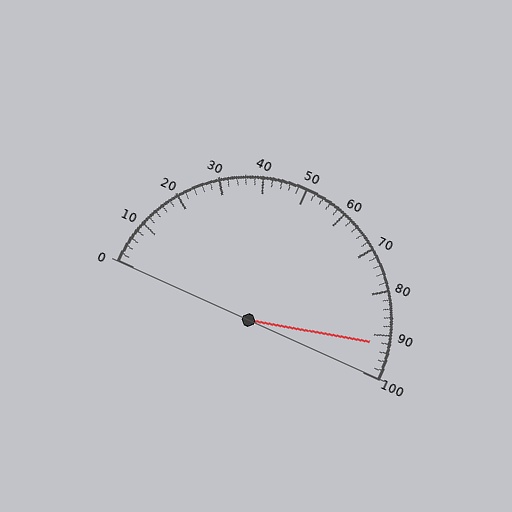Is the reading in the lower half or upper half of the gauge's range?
The reading is in the upper half of the range (0 to 100).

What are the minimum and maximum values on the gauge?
The gauge ranges from 0 to 100.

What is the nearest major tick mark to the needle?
The nearest major tick mark is 90.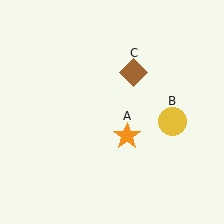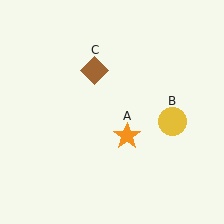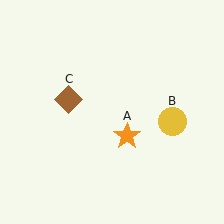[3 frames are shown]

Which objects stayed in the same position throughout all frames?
Orange star (object A) and yellow circle (object B) remained stationary.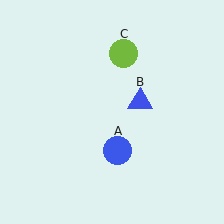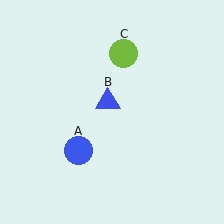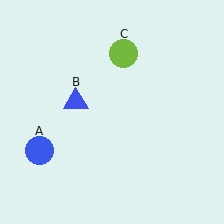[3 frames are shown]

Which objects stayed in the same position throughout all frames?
Lime circle (object C) remained stationary.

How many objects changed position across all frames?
2 objects changed position: blue circle (object A), blue triangle (object B).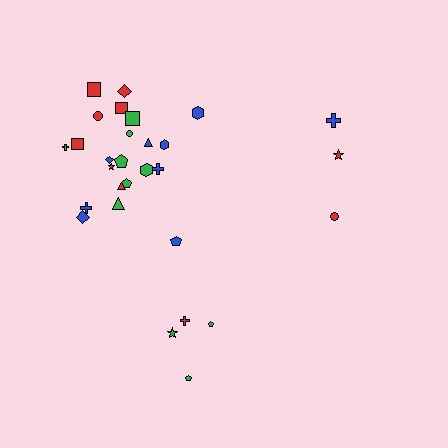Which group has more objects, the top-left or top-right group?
The top-left group.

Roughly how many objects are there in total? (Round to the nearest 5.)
Roughly 30 objects in total.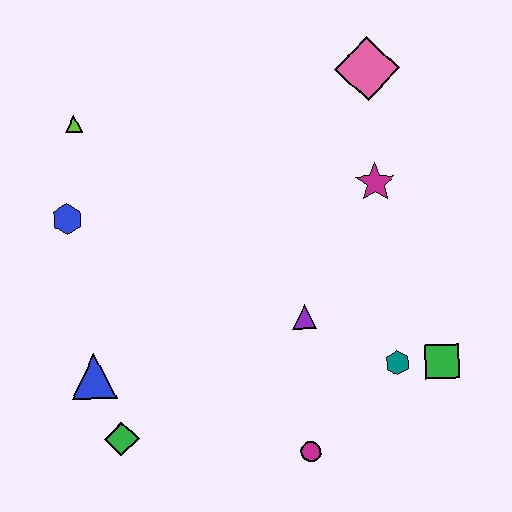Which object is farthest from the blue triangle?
The pink diamond is farthest from the blue triangle.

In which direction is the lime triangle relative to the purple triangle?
The lime triangle is to the left of the purple triangle.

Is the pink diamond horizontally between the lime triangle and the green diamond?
No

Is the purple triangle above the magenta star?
No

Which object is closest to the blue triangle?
The green diamond is closest to the blue triangle.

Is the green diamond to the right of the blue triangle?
Yes